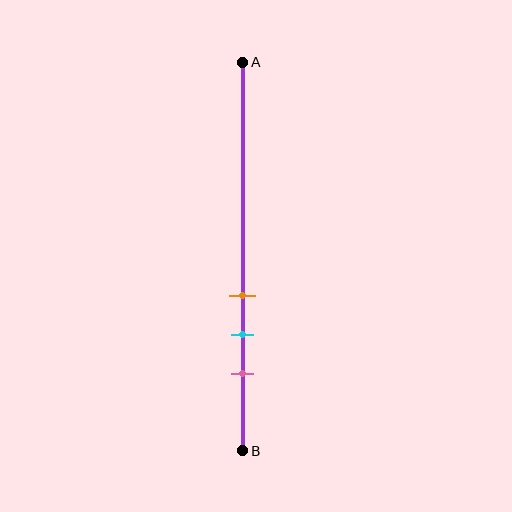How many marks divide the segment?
There are 3 marks dividing the segment.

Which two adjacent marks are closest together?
The orange and cyan marks are the closest adjacent pair.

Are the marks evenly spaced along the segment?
Yes, the marks are approximately evenly spaced.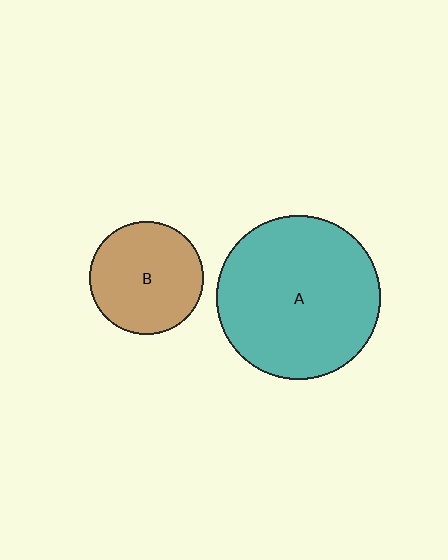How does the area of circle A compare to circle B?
Approximately 2.1 times.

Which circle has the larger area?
Circle A (teal).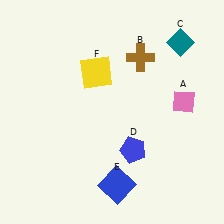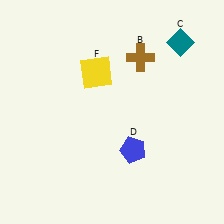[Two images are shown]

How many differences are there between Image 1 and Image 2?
There are 2 differences between the two images.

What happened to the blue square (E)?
The blue square (E) was removed in Image 2. It was in the bottom-right area of Image 1.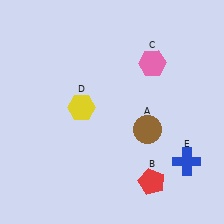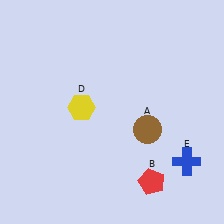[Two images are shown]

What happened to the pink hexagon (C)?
The pink hexagon (C) was removed in Image 2. It was in the top-right area of Image 1.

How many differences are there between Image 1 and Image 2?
There is 1 difference between the two images.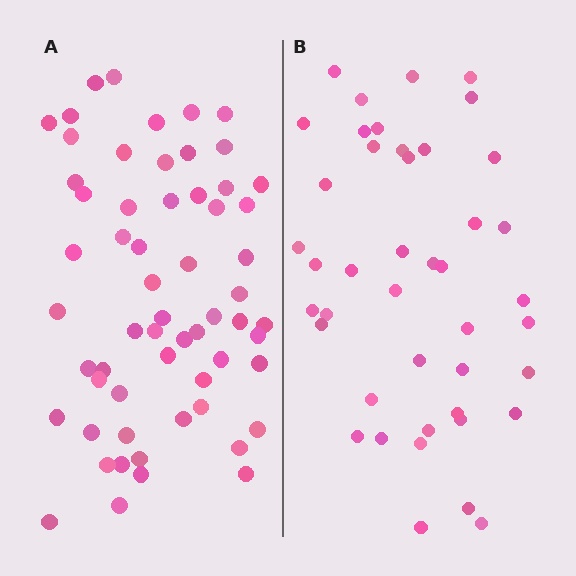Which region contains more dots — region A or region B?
Region A (the left region) has more dots.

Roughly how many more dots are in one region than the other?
Region A has approximately 15 more dots than region B.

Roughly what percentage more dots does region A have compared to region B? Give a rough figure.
About 40% more.